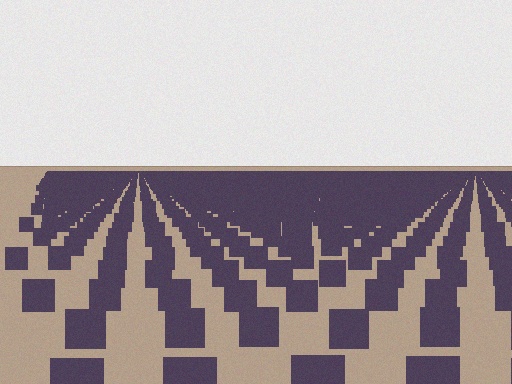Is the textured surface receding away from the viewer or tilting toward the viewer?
The surface is receding away from the viewer. Texture elements get smaller and denser toward the top.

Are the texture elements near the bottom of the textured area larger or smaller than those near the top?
Larger. Near the bottom, elements are closer to the viewer and appear at a bigger on-screen size.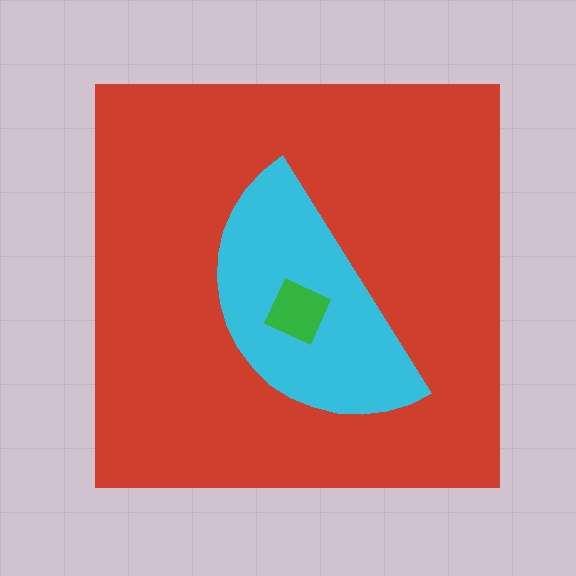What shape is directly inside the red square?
The cyan semicircle.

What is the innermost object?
The green diamond.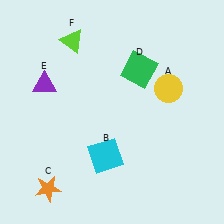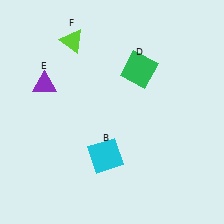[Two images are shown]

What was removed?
The orange star (C), the yellow circle (A) were removed in Image 2.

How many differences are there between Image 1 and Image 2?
There are 2 differences between the two images.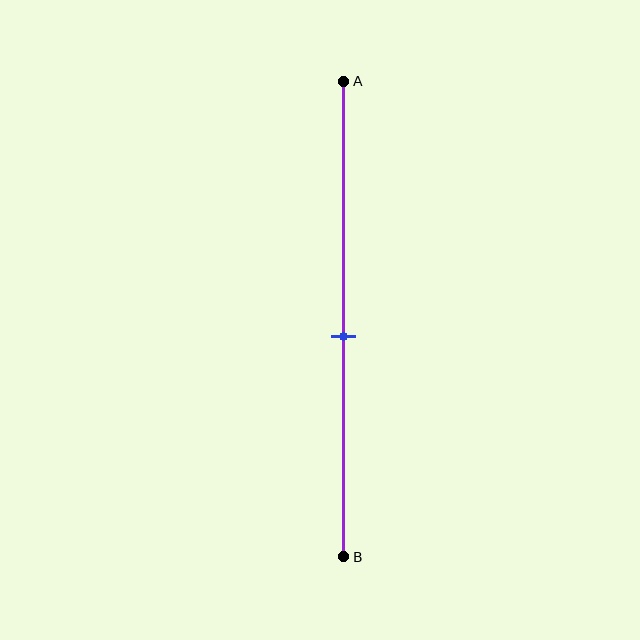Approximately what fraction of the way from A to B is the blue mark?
The blue mark is approximately 55% of the way from A to B.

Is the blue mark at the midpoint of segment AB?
No, the mark is at about 55% from A, not at the 50% midpoint.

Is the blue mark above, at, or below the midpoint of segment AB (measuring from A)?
The blue mark is below the midpoint of segment AB.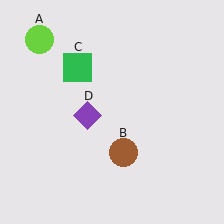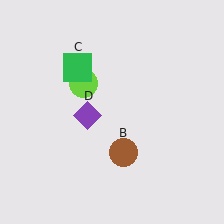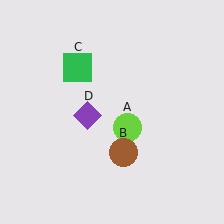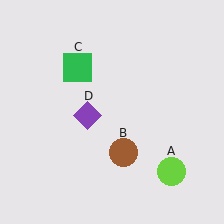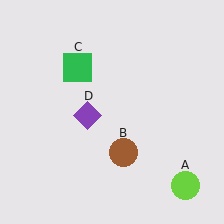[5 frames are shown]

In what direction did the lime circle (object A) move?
The lime circle (object A) moved down and to the right.